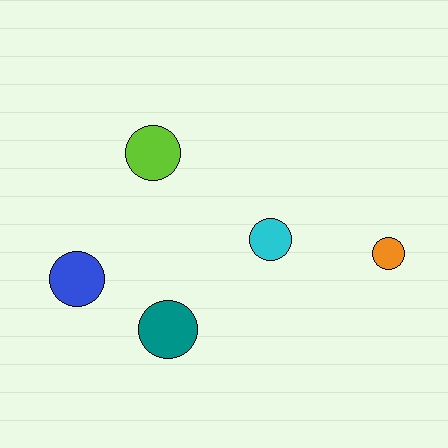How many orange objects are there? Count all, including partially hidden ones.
There is 1 orange object.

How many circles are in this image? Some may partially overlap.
There are 5 circles.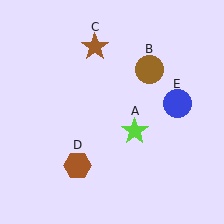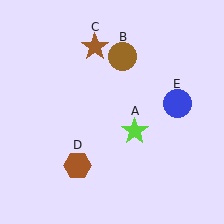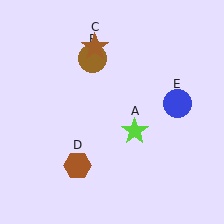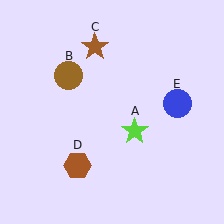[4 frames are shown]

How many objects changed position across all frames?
1 object changed position: brown circle (object B).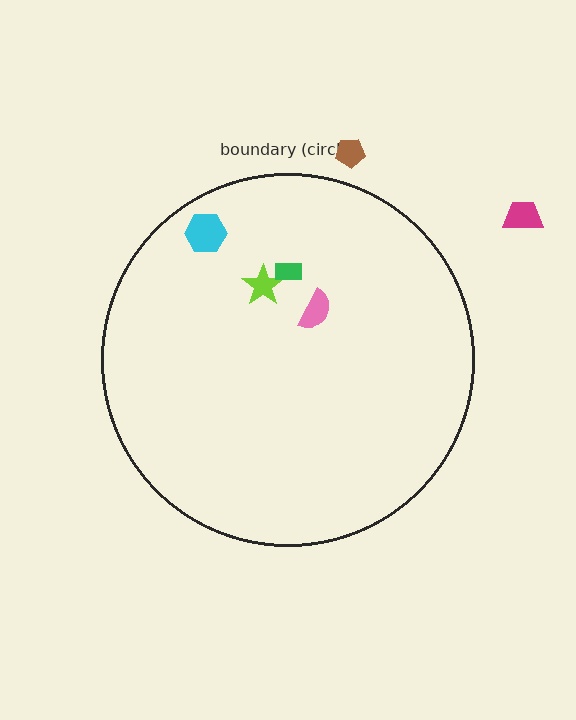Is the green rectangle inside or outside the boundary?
Inside.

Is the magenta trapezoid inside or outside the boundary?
Outside.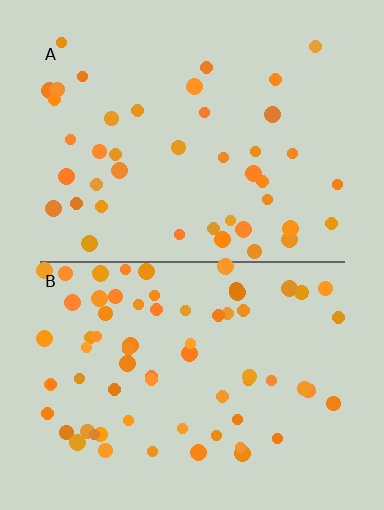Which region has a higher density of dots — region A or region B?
B (the bottom).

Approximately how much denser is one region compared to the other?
Approximately 1.6× — region B over region A.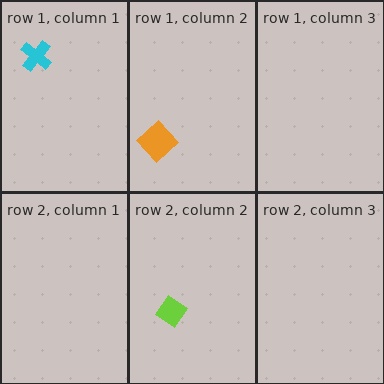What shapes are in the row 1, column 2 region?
The orange diamond.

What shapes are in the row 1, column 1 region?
The cyan cross.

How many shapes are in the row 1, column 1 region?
1.